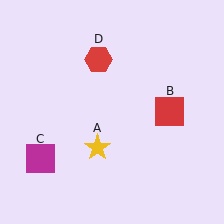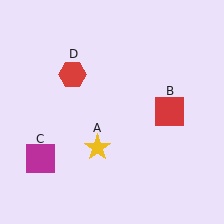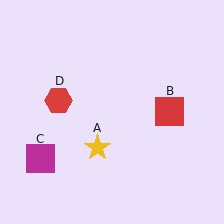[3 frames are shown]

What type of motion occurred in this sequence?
The red hexagon (object D) rotated counterclockwise around the center of the scene.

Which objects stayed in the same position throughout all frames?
Yellow star (object A) and red square (object B) and magenta square (object C) remained stationary.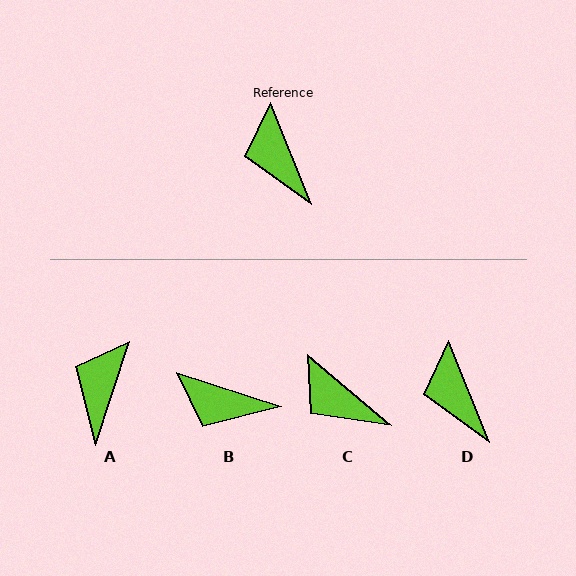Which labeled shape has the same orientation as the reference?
D.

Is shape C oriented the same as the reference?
No, it is off by about 27 degrees.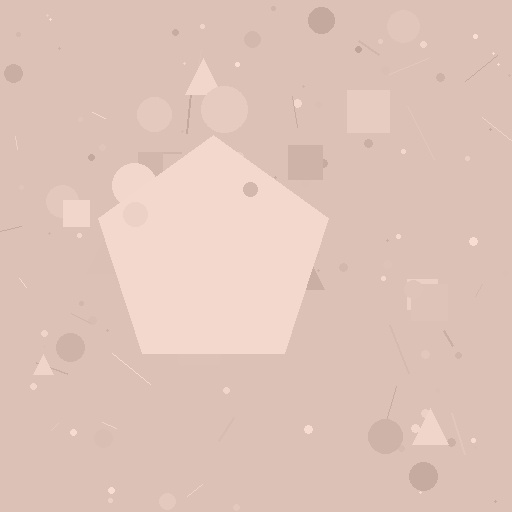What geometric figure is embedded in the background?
A pentagon is embedded in the background.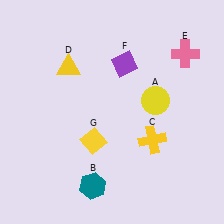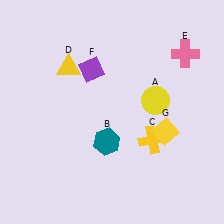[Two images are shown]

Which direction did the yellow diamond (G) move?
The yellow diamond (G) moved right.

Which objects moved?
The objects that moved are: the teal hexagon (B), the purple diamond (F), the yellow diamond (G).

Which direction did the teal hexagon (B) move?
The teal hexagon (B) moved up.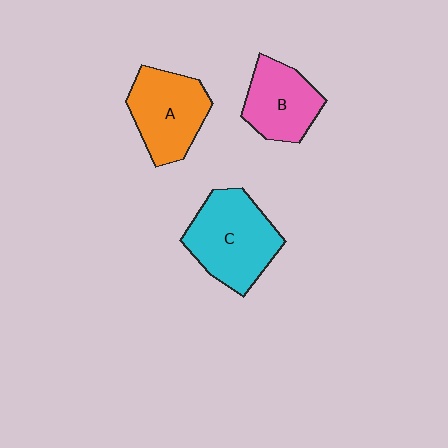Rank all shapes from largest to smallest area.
From largest to smallest: C (cyan), A (orange), B (pink).